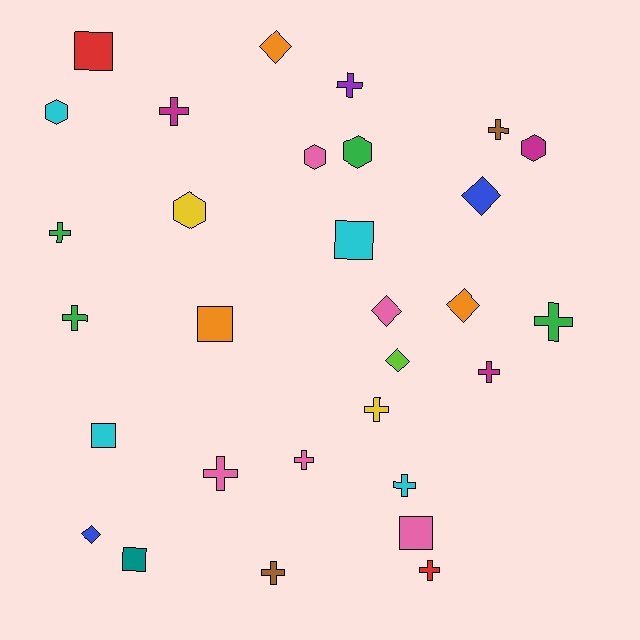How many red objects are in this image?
There are 2 red objects.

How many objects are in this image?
There are 30 objects.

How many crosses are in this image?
There are 13 crosses.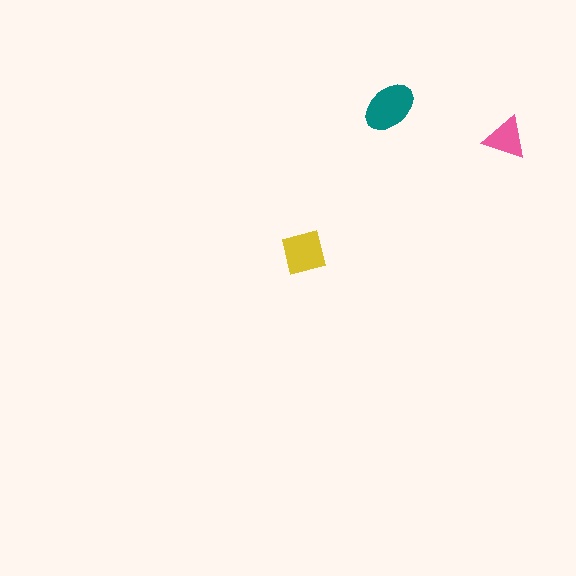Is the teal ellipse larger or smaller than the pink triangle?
Larger.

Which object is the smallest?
The pink triangle.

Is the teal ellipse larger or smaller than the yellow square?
Larger.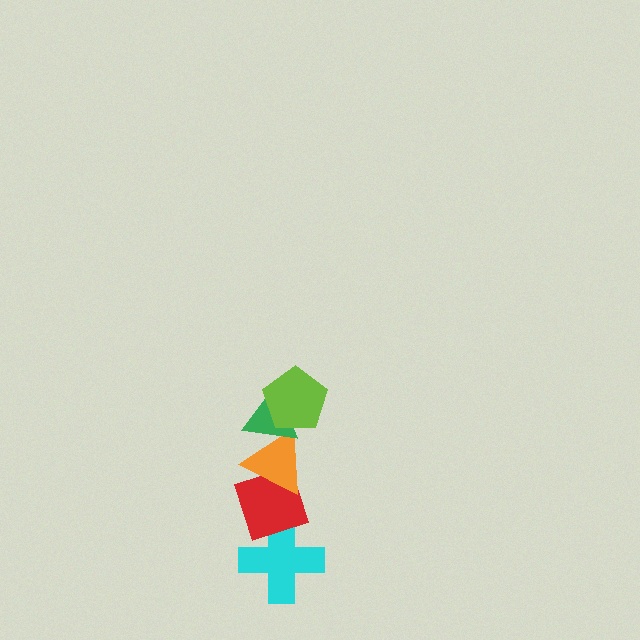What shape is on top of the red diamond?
The orange triangle is on top of the red diamond.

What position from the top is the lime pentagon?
The lime pentagon is 1st from the top.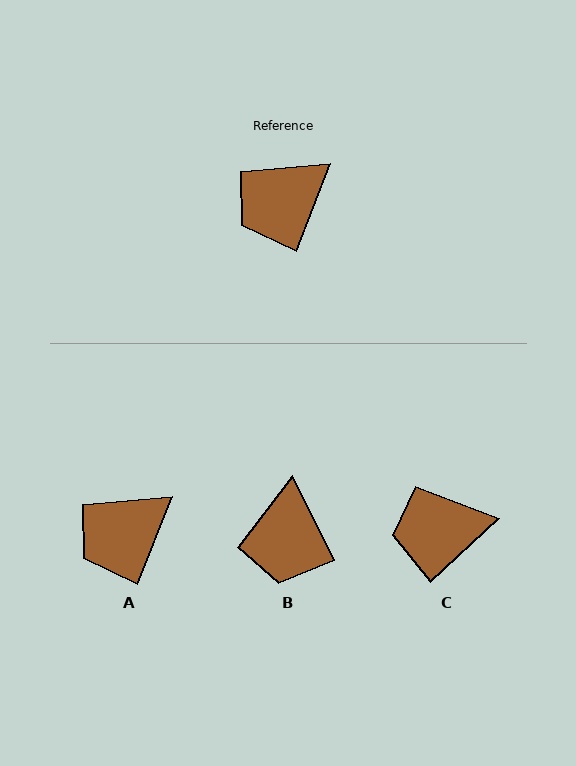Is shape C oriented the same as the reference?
No, it is off by about 26 degrees.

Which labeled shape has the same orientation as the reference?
A.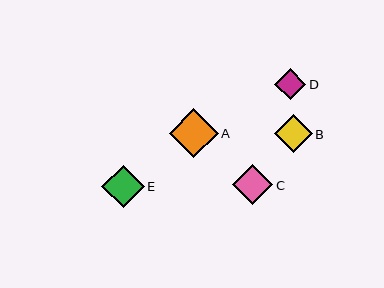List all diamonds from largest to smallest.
From largest to smallest: A, E, C, B, D.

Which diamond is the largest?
Diamond A is the largest with a size of approximately 49 pixels.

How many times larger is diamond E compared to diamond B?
Diamond E is approximately 1.1 times the size of diamond B.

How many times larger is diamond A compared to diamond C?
Diamond A is approximately 1.2 times the size of diamond C.